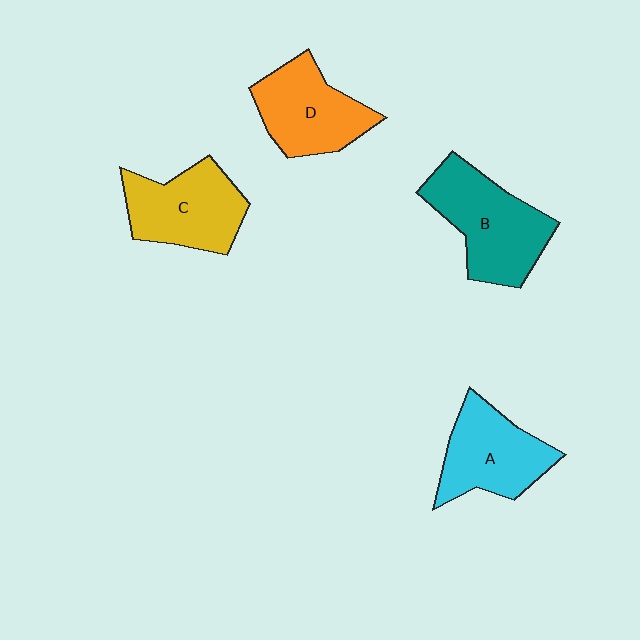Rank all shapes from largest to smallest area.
From largest to smallest: B (teal), C (yellow), D (orange), A (cyan).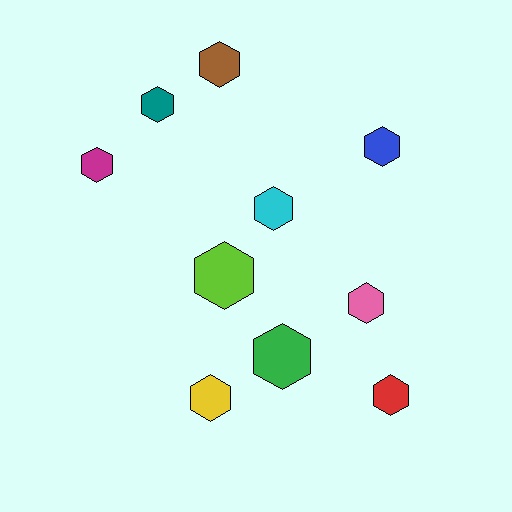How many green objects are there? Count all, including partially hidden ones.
There is 1 green object.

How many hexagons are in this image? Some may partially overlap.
There are 10 hexagons.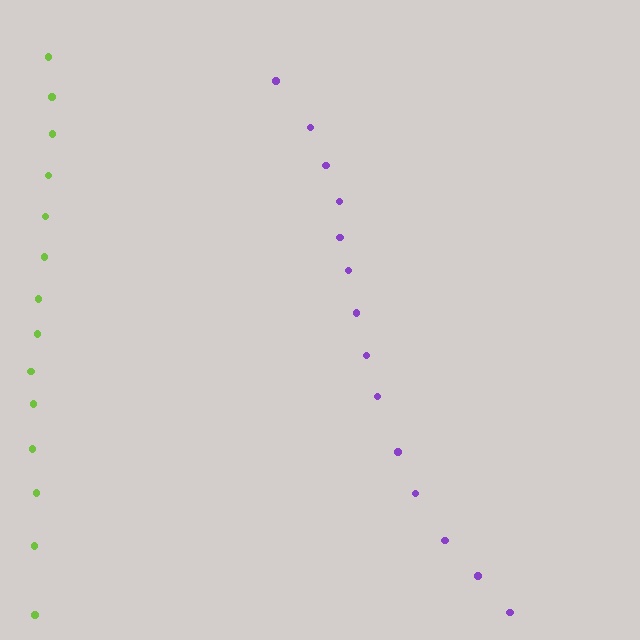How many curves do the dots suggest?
There are 2 distinct paths.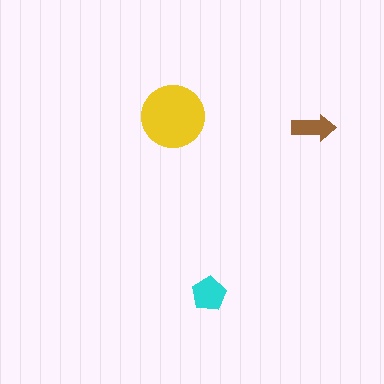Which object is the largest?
The yellow circle.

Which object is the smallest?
The brown arrow.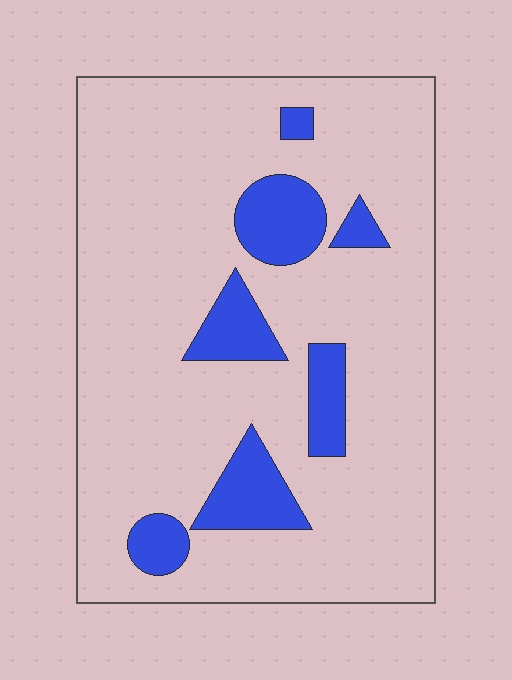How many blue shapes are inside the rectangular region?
7.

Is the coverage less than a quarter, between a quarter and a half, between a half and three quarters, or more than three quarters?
Less than a quarter.